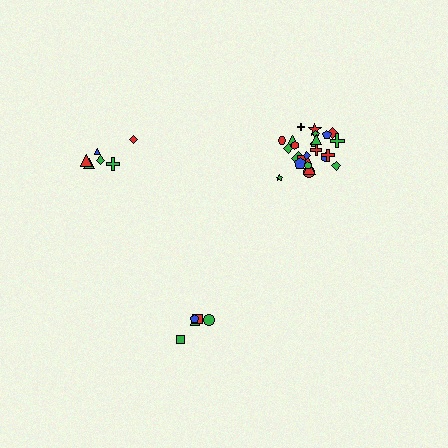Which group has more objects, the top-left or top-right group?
The top-right group.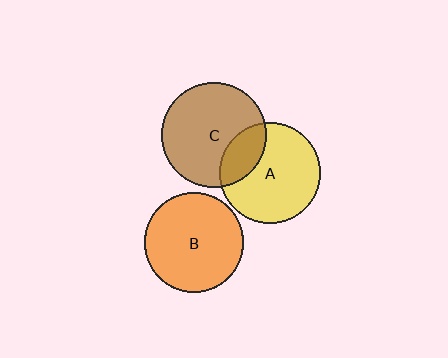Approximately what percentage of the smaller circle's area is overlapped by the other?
Approximately 25%.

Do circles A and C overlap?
Yes.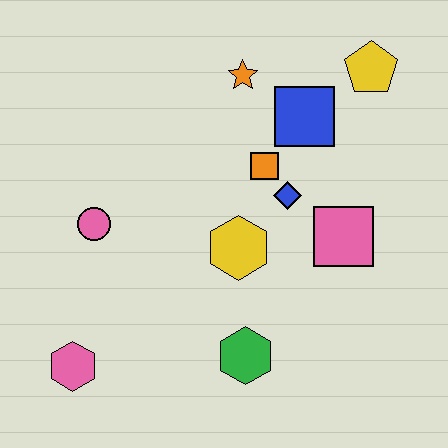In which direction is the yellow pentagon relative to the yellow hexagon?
The yellow pentagon is above the yellow hexagon.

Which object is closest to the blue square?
The orange square is closest to the blue square.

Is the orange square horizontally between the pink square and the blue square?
No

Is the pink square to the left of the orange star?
No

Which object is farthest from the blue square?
The pink hexagon is farthest from the blue square.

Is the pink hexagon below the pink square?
Yes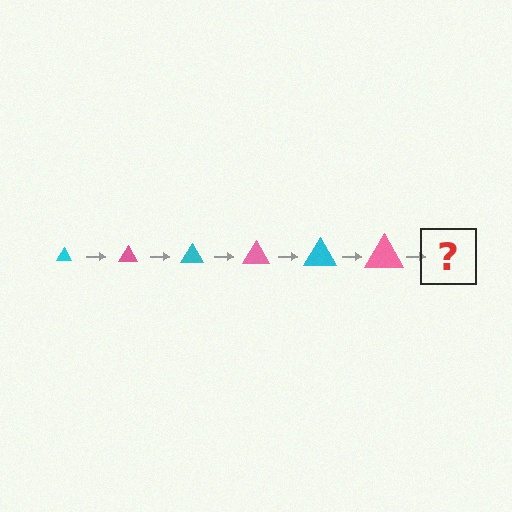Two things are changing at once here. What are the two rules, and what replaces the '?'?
The two rules are that the triangle grows larger each step and the color cycles through cyan and pink. The '?' should be a cyan triangle, larger than the previous one.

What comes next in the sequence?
The next element should be a cyan triangle, larger than the previous one.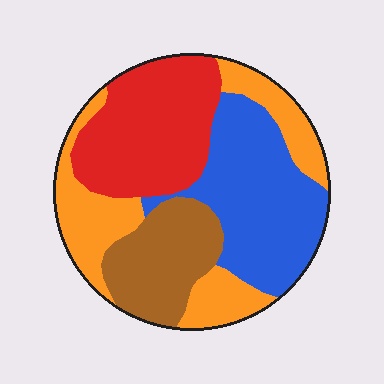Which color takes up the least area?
Brown, at roughly 15%.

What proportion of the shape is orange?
Orange covers 26% of the shape.